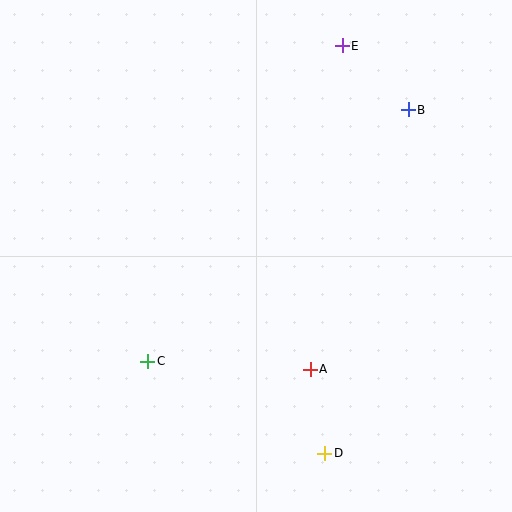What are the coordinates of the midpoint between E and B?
The midpoint between E and B is at (375, 78).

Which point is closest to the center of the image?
Point A at (310, 369) is closest to the center.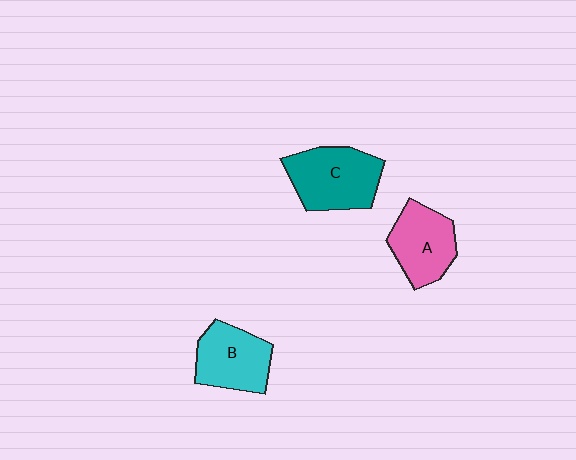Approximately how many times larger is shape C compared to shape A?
Approximately 1.2 times.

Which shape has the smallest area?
Shape A (pink).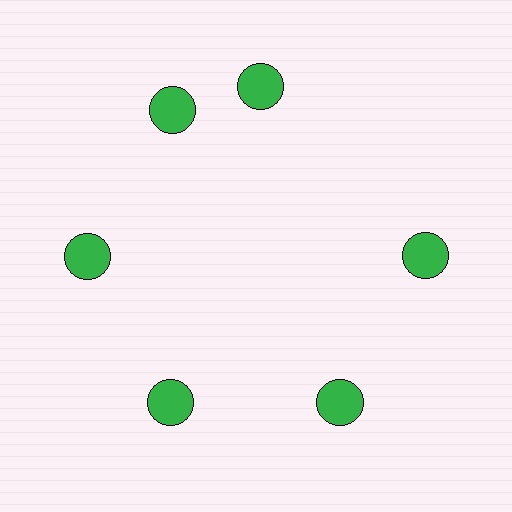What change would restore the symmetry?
The symmetry would be restored by rotating it back into even spacing with its neighbors so that all 6 circles sit at equal angles and equal distance from the center.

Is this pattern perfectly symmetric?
No. The 6 green circles are arranged in a ring, but one element near the 1 o'clock position is rotated out of alignment along the ring, breaking the 6-fold rotational symmetry.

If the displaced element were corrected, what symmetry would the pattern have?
It would have 6-fold rotational symmetry — the pattern would map onto itself every 60 degrees.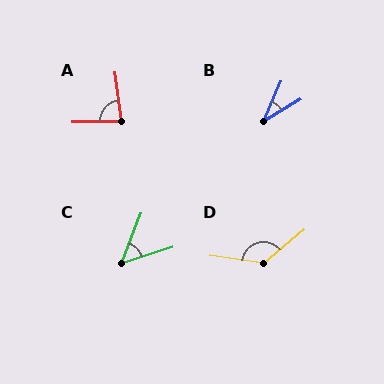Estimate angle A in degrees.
Approximately 84 degrees.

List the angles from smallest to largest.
B (36°), C (51°), A (84°), D (133°).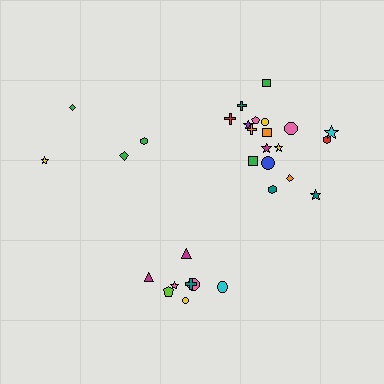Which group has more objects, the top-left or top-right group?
The top-right group.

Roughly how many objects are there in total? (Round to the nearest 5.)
Roughly 30 objects in total.